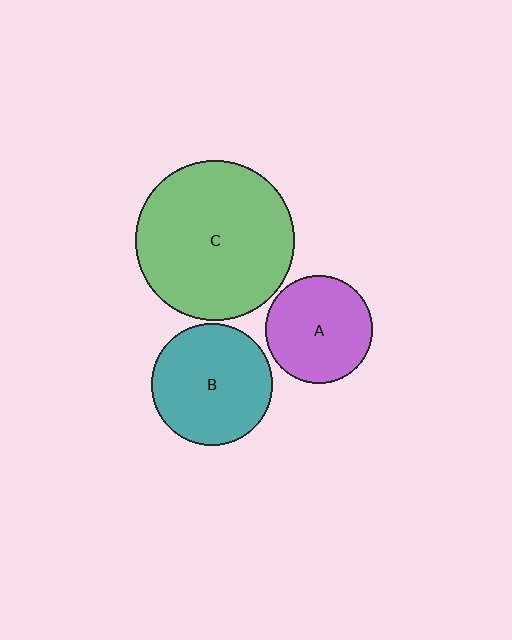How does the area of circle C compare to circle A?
Approximately 2.2 times.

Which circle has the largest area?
Circle C (green).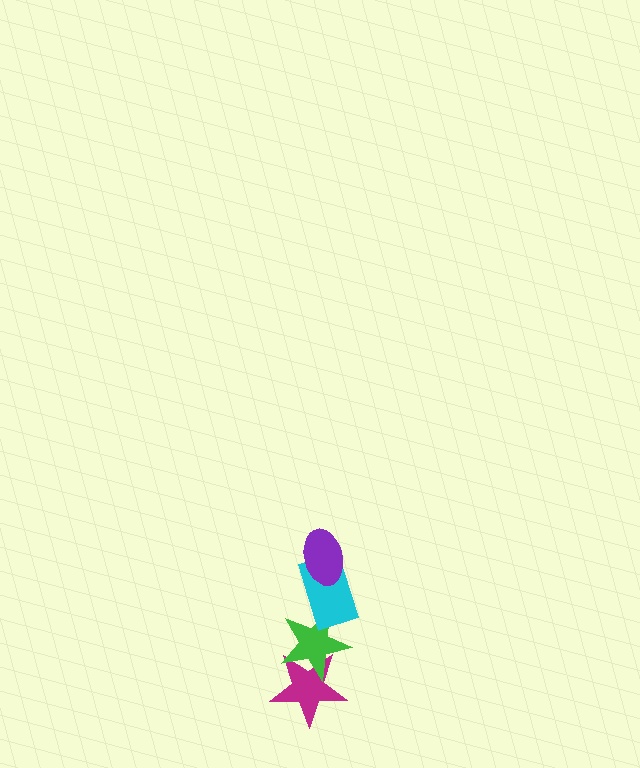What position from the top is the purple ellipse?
The purple ellipse is 1st from the top.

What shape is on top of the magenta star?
The green star is on top of the magenta star.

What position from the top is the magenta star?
The magenta star is 4th from the top.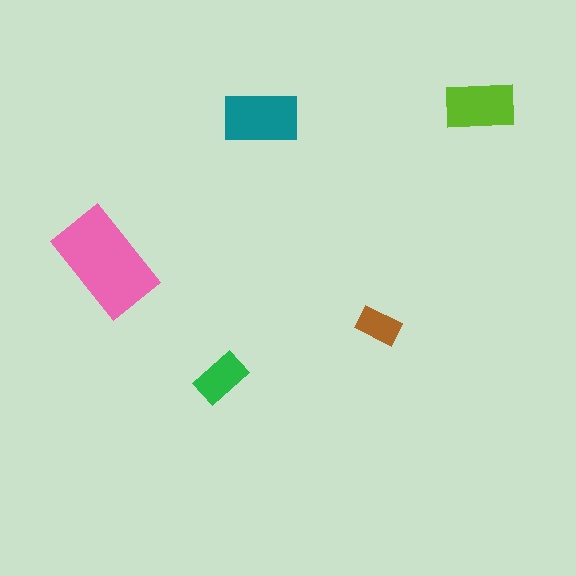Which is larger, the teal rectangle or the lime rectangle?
The teal one.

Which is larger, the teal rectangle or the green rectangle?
The teal one.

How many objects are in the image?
There are 5 objects in the image.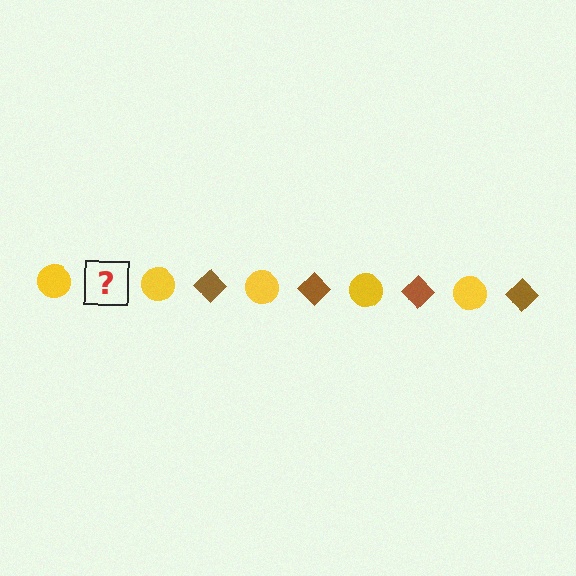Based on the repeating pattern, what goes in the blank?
The blank should be a brown diamond.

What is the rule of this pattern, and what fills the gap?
The rule is that the pattern alternates between yellow circle and brown diamond. The gap should be filled with a brown diamond.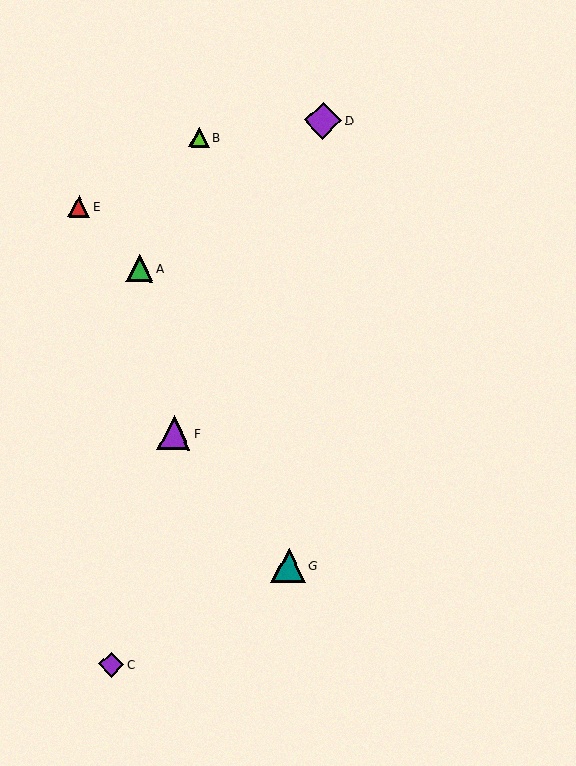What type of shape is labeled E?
Shape E is a red triangle.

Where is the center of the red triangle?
The center of the red triangle is at (79, 206).